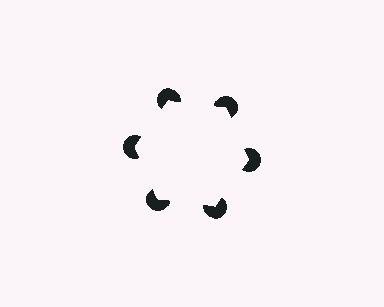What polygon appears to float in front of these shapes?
An illusory hexagon — its edges are inferred from the aligned wedge cuts in the pac-man discs, not physically drawn.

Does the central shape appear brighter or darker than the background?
It typically appears slightly brighter than the background, even though no actual brightness change is drawn.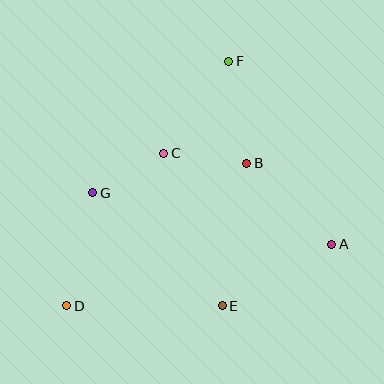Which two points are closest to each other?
Points C and G are closest to each other.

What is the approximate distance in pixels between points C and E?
The distance between C and E is approximately 163 pixels.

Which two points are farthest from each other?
Points D and F are farthest from each other.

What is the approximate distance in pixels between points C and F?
The distance between C and F is approximately 113 pixels.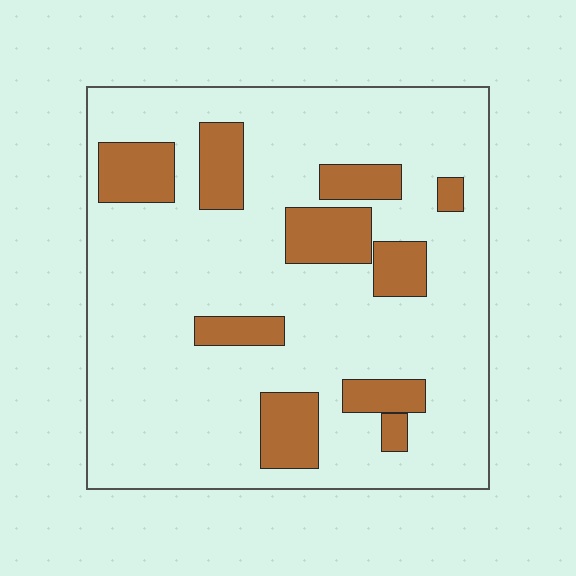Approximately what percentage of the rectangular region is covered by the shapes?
Approximately 20%.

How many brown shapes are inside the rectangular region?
10.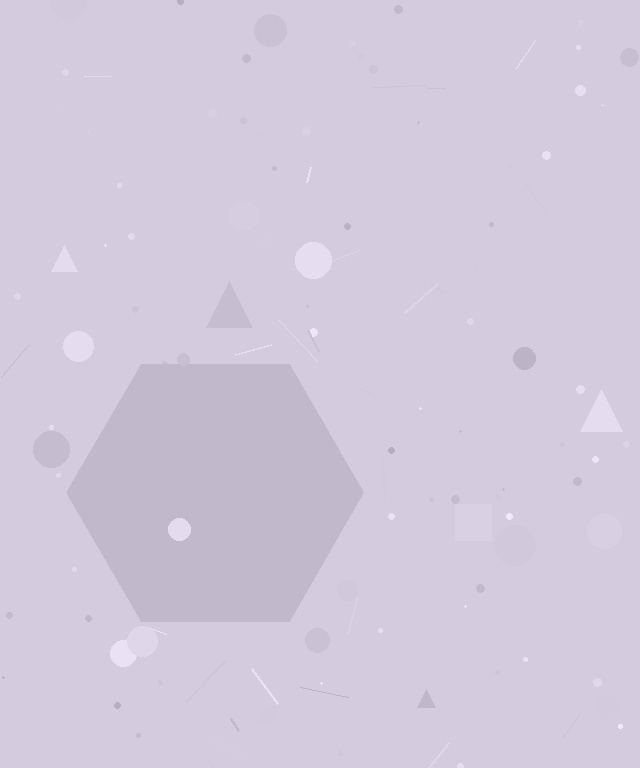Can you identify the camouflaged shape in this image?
The camouflaged shape is a hexagon.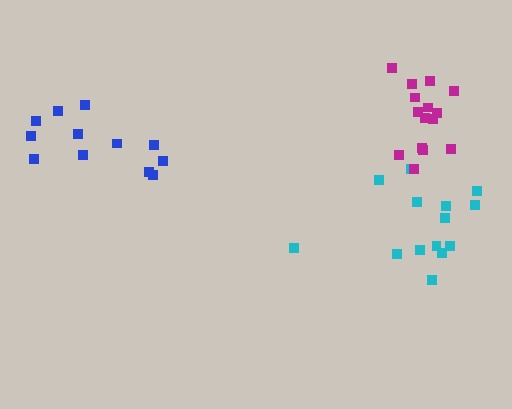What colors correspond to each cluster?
The clusters are colored: cyan, blue, magenta.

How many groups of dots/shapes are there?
There are 3 groups.